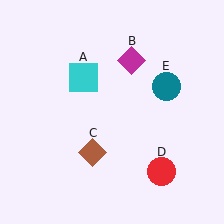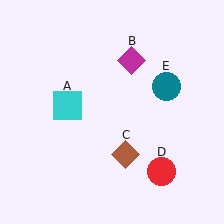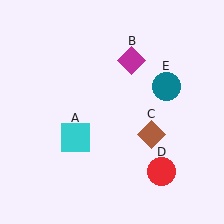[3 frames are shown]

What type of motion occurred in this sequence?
The cyan square (object A), brown diamond (object C) rotated counterclockwise around the center of the scene.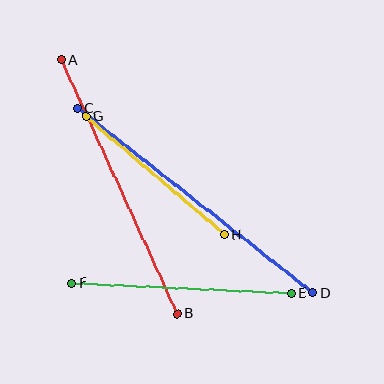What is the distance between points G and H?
The distance is approximately 183 pixels.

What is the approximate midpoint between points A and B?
The midpoint is at approximately (119, 187) pixels.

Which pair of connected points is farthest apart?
Points C and D are farthest apart.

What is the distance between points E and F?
The distance is approximately 220 pixels.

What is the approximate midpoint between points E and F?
The midpoint is at approximately (182, 288) pixels.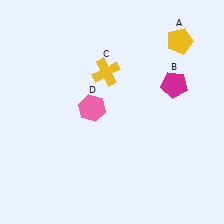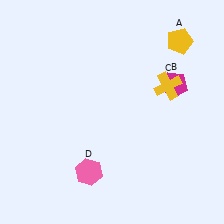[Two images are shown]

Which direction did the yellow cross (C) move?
The yellow cross (C) moved right.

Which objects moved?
The objects that moved are: the yellow cross (C), the pink hexagon (D).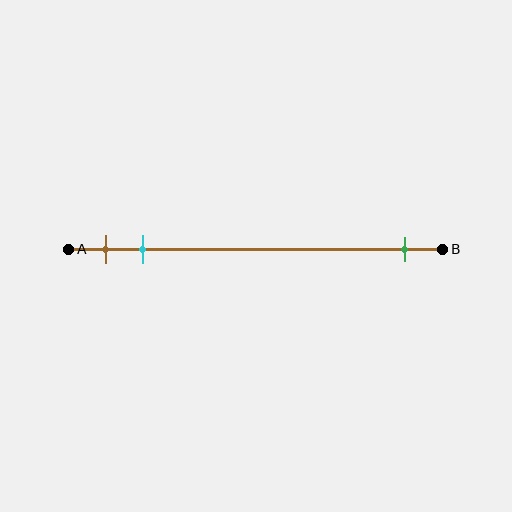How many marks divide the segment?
There are 3 marks dividing the segment.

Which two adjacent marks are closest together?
The brown and cyan marks are the closest adjacent pair.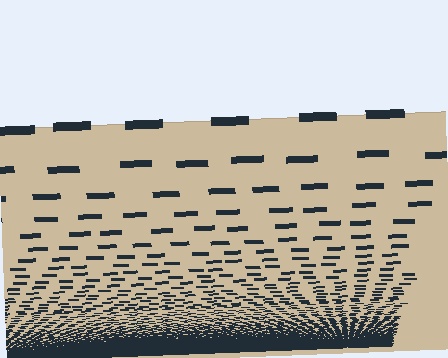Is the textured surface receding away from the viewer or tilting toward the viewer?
The surface appears to tilt toward the viewer. Texture elements get larger and sparser toward the top.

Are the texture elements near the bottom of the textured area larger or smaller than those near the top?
Smaller. The gradient is inverted — elements near the bottom are smaller and denser.